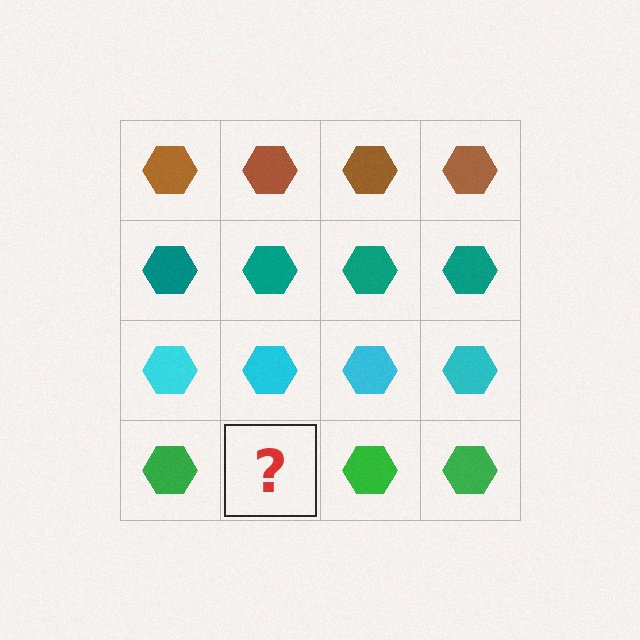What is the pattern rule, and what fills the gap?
The rule is that each row has a consistent color. The gap should be filled with a green hexagon.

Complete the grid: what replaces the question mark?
The question mark should be replaced with a green hexagon.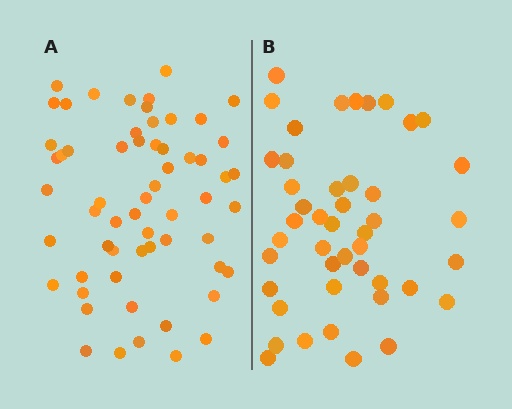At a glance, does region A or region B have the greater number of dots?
Region A (the left region) has more dots.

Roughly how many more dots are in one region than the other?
Region A has approximately 15 more dots than region B.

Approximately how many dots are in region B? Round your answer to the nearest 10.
About 40 dots. (The exact count is 45, which rounds to 40.)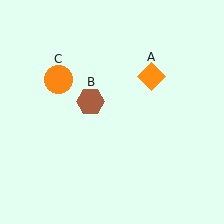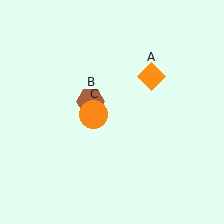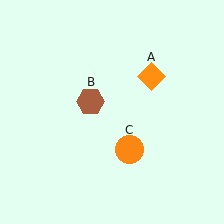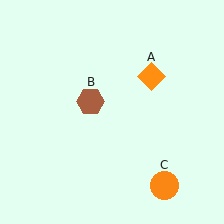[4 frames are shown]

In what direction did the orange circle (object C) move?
The orange circle (object C) moved down and to the right.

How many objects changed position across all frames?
1 object changed position: orange circle (object C).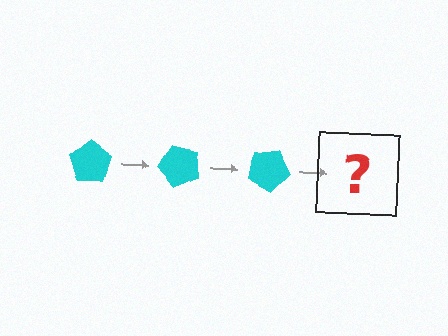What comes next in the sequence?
The next element should be a cyan pentagon rotated 150 degrees.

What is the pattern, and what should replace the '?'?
The pattern is that the pentagon rotates 50 degrees each step. The '?' should be a cyan pentagon rotated 150 degrees.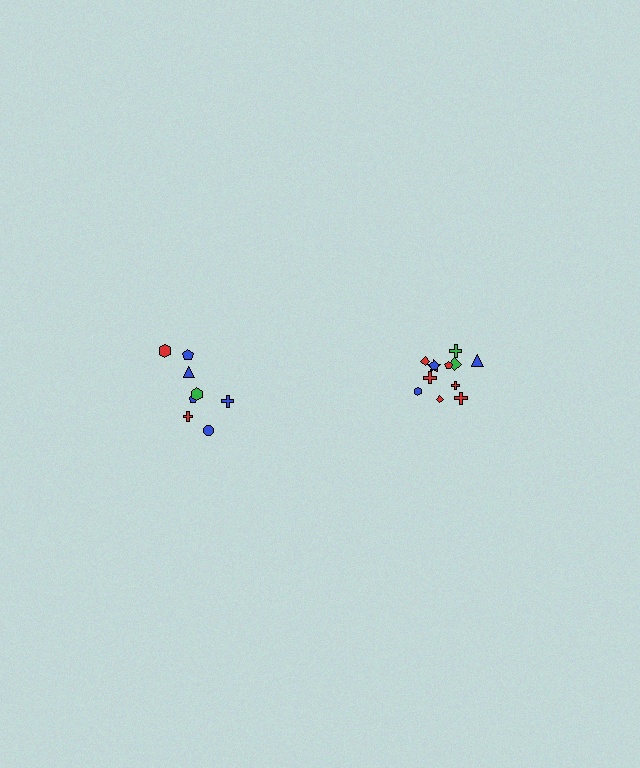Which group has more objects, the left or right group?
The right group.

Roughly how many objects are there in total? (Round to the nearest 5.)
Roughly 20 objects in total.